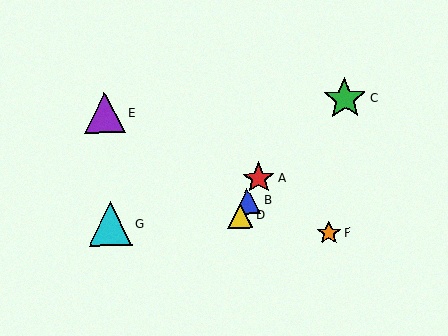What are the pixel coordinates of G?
Object G is at (110, 224).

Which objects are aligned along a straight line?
Objects A, B, D are aligned along a straight line.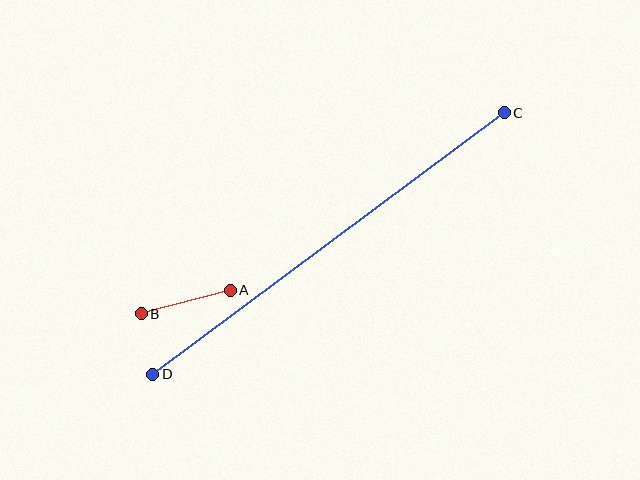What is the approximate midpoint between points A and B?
The midpoint is at approximately (186, 302) pixels.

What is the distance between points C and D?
The distance is approximately 438 pixels.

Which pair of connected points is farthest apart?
Points C and D are farthest apart.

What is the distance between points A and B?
The distance is approximately 92 pixels.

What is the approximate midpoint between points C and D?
The midpoint is at approximately (328, 243) pixels.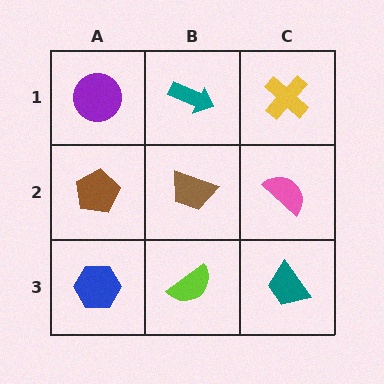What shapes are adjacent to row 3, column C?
A pink semicircle (row 2, column C), a lime semicircle (row 3, column B).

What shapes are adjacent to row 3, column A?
A brown pentagon (row 2, column A), a lime semicircle (row 3, column B).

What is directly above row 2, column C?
A yellow cross.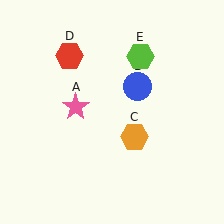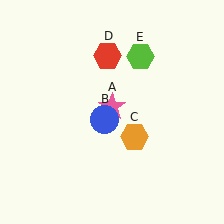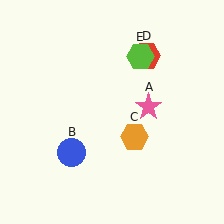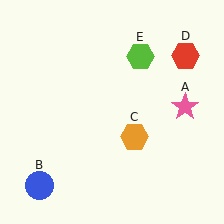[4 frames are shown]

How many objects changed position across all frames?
3 objects changed position: pink star (object A), blue circle (object B), red hexagon (object D).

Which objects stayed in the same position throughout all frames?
Orange hexagon (object C) and lime hexagon (object E) remained stationary.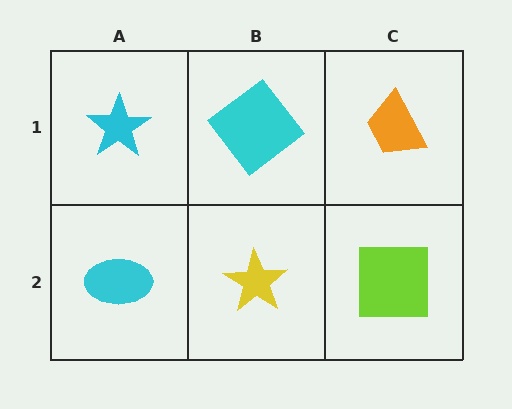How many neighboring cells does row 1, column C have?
2.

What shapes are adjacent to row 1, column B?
A yellow star (row 2, column B), a cyan star (row 1, column A), an orange trapezoid (row 1, column C).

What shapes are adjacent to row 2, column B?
A cyan diamond (row 1, column B), a cyan ellipse (row 2, column A), a lime square (row 2, column C).